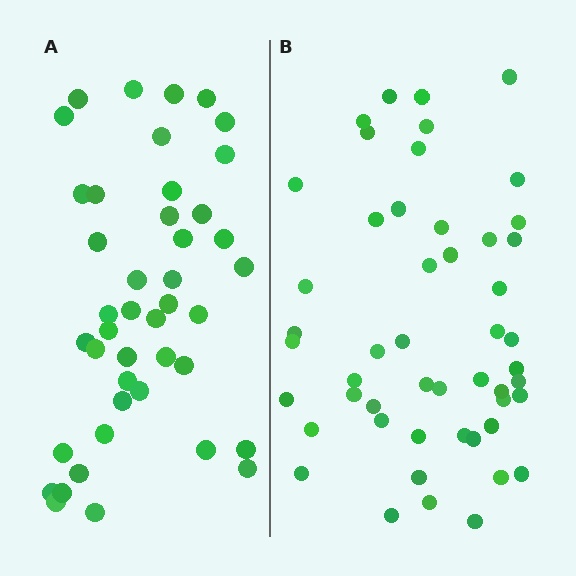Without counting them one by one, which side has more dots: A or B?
Region B (the right region) has more dots.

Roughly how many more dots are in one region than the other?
Region B has roughly 8 or so more dots than region A.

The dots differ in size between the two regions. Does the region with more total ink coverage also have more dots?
No. Region A has more total ink coverage because its dots are larger, but region B actually contains more individual dots. Total area can be misleading — the number of items is what matters here.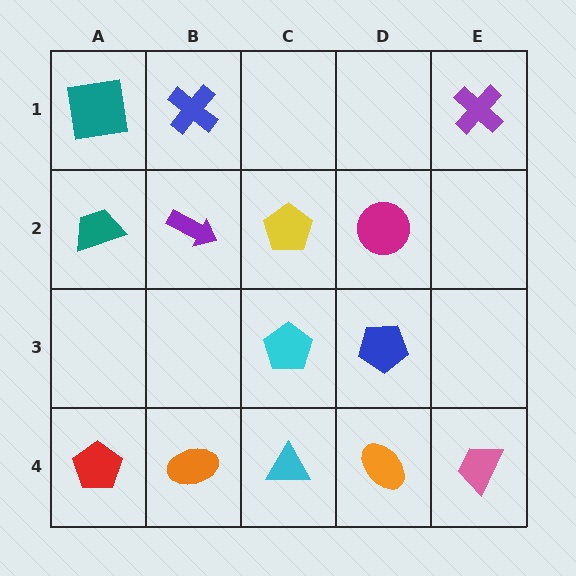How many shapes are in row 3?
2 shapes.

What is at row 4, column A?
A red pentagon.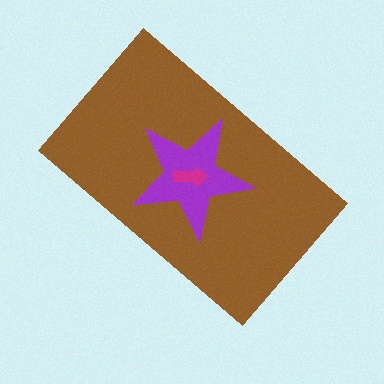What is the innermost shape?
The magenta arrow.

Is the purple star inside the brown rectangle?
Yes.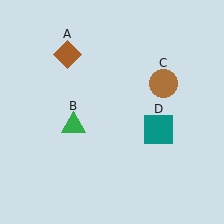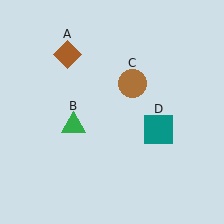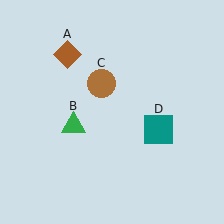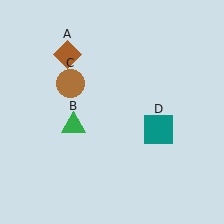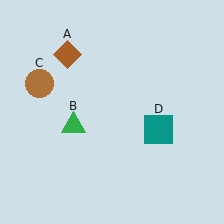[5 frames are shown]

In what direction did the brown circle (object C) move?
The brown circle (object C) moved left.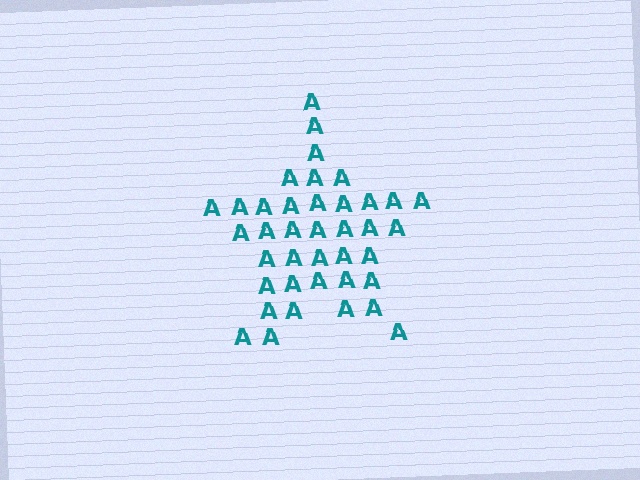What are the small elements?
The small elements are letter A's.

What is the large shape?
The large shape is a star.